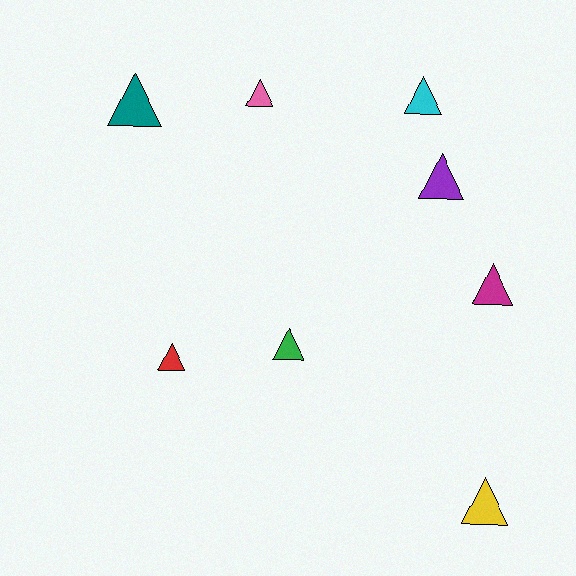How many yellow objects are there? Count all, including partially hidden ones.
There is 1 yellow object.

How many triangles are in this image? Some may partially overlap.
There are 8 triangles.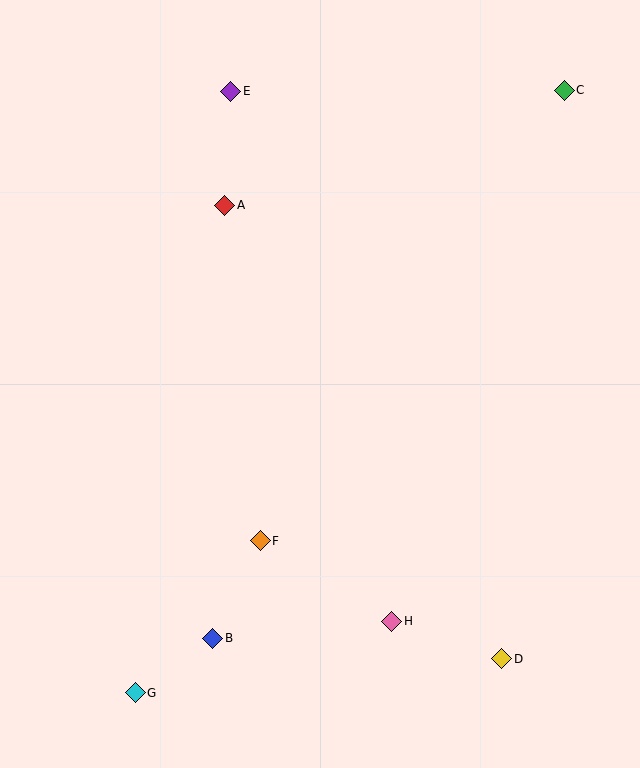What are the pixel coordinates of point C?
Point C is at (564, 90).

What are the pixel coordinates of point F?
Point F is at (260, 541).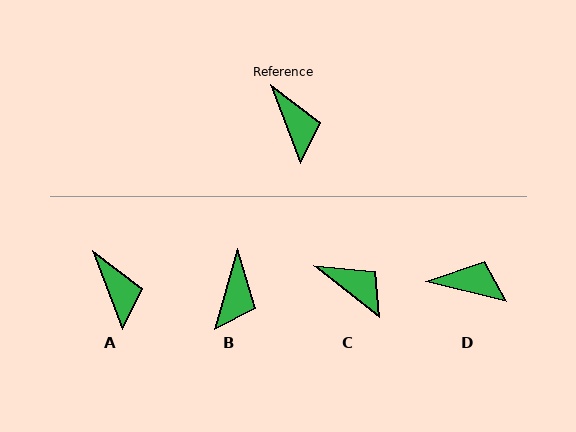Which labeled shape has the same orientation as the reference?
A.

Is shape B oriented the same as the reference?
No, it is off by about 37 degrees.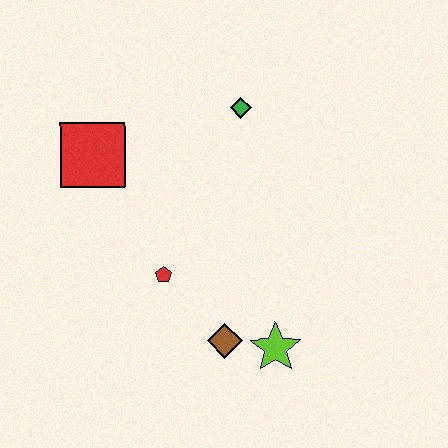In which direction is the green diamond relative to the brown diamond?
The green diamond is above the brown diamond.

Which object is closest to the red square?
The red pentagon is closest to the red square.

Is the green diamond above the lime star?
Yes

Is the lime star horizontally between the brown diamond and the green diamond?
No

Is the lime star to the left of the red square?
No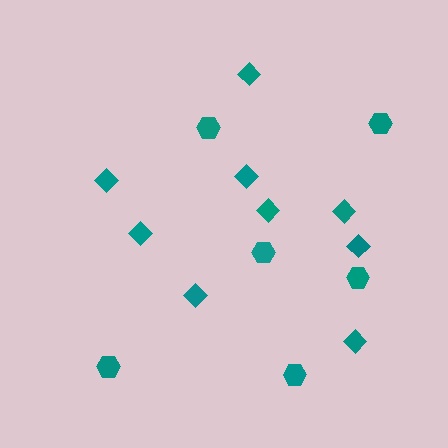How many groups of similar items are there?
There are 2 groups: one group of diamonds (9) and one group of hexagons (6).